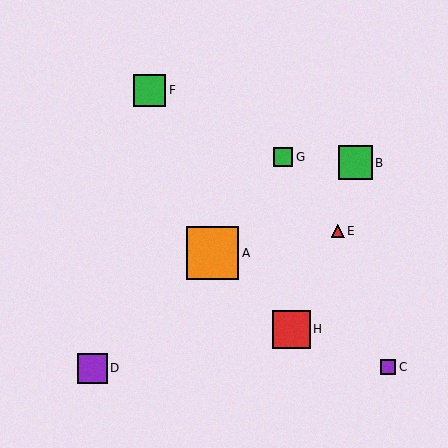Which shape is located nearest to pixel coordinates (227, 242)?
The orange square (labeled A) at (212, 253) is nearest to that location.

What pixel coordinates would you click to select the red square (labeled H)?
Click at (291, 329) to select the red square H.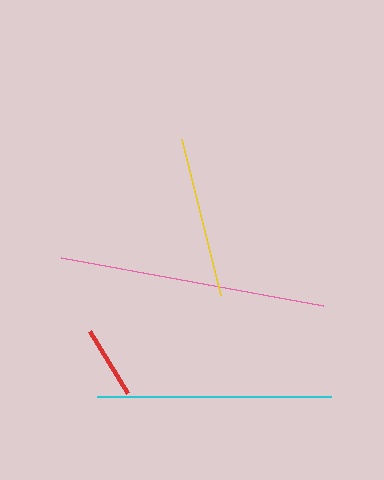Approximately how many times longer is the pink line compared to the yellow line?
The pink line is approximately 1.7 times the length of the yellow line.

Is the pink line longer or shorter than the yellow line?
The pink line is longer than the yellow line.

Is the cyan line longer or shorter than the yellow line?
The cyan line is longer than the yellow line.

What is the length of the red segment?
The red segment is approximately 73 pixels long.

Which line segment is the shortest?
The red line is the shortest at approximately 73 pixels.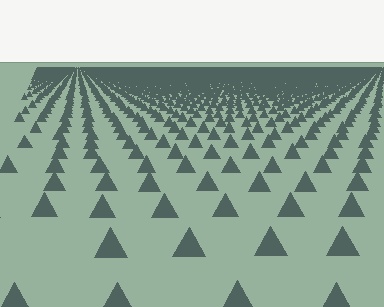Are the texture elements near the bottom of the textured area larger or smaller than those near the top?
Larger. Near the bottom, elements are closer to the viewer and appear at a bigger on-screen size.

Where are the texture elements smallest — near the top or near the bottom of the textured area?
Near the top.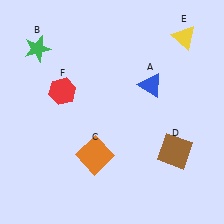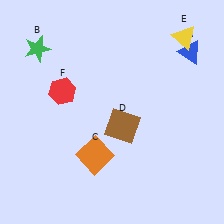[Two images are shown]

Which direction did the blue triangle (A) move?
The blue triangle (A) moved right.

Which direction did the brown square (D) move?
The brown square (D) moved left.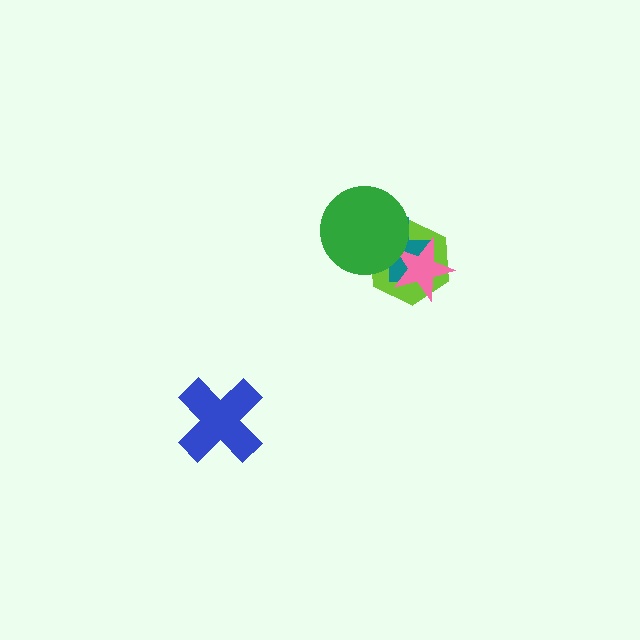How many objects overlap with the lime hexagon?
3 objects overlap with the lime hexagon.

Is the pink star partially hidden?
Yes, it is partially covered by another shape.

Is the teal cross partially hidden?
Yes, it is partially covered by another shape.